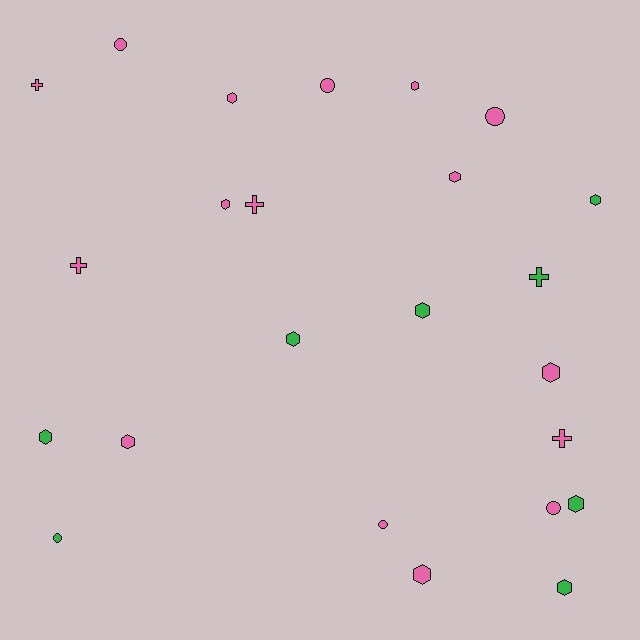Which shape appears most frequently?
Hexagon, with 13 objects.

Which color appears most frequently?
Pink, with 16 objects.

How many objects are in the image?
There are 24 objects.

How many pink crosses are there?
There are 4 pink crosses.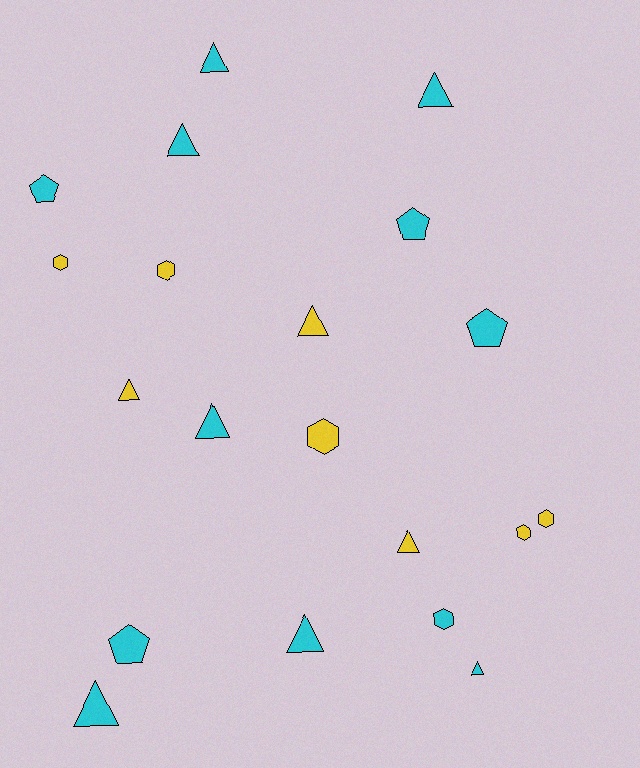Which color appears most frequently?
Cyan, with 12 objects.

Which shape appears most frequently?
Triangle, with 10 objects.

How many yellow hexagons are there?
There are 5 yellow hexagons.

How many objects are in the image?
There are 20 objects.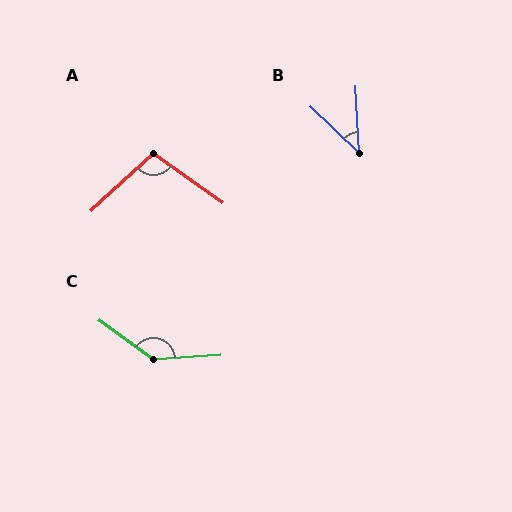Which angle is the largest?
C, at approximately 140 degrees.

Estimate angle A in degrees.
Approximately 102 degrees.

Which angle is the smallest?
B, at approximately 43 degrees.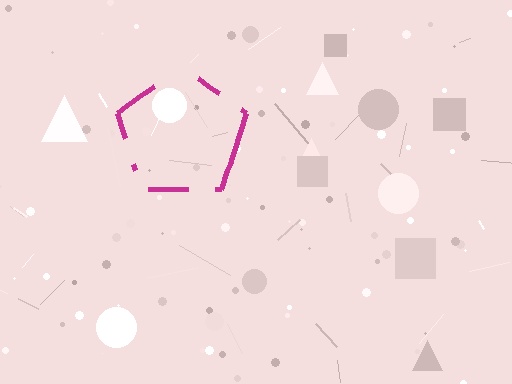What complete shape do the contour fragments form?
The contour fragments form a pentagon.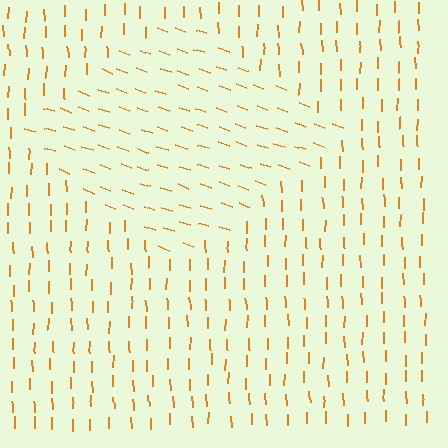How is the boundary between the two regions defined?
The boundary is defined purely by a change in line orientation (approximately 70 degrees difference). All lines are the same color and thickness.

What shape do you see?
I see a diamond.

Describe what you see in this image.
The image is filled with small orange line segments. A diamond region in the image has lines oriented differently from the surrounding lines, creating a visible texture boundary.